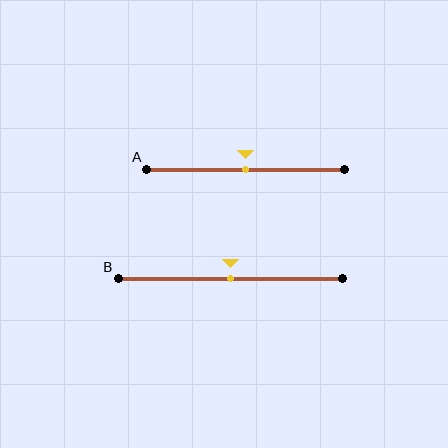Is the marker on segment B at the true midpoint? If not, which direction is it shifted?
Yes, the marker on segment B is at the true midpoint.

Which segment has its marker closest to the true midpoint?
Segment A has its marker closest to the true midpoint.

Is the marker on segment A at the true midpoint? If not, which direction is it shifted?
Yes, the marker on segment A is at the true midpoint.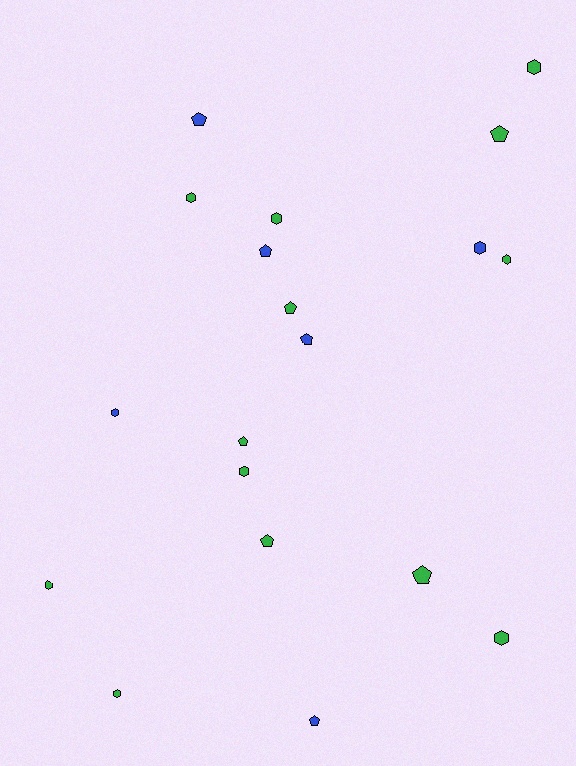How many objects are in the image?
There are 19 objects.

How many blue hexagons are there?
There are 2 blue hexagons.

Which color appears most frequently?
Green, with 13 objects.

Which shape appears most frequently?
Hexagon, with 10 objects.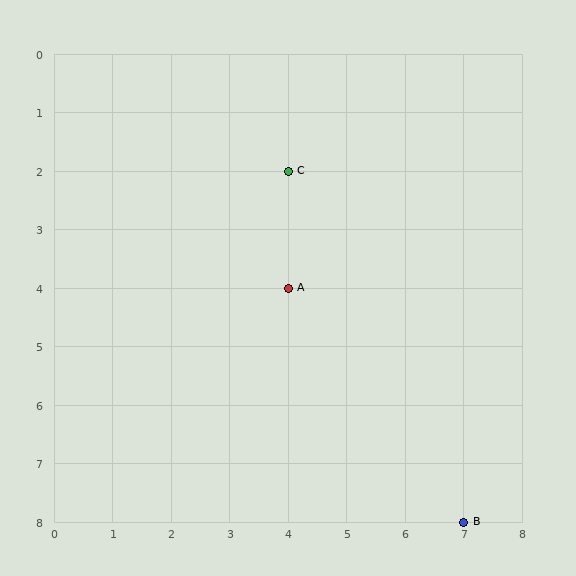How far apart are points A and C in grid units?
Points A and C are 2 rows apart.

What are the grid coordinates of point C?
Point C is at grid coordinates (4, 2).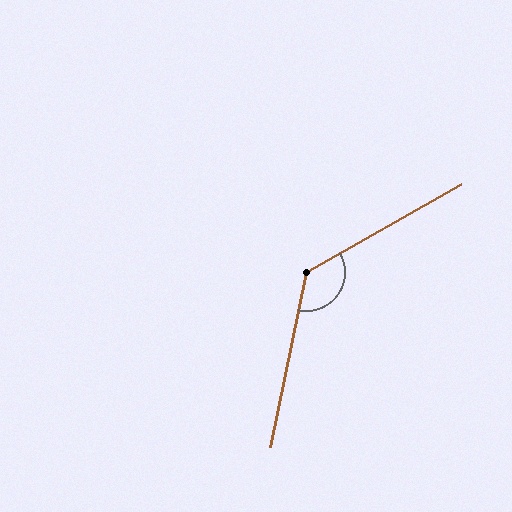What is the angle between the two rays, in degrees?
Approximately 131 degrees.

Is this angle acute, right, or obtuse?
It is obtuse.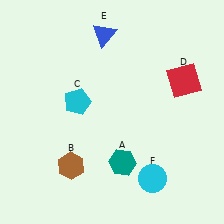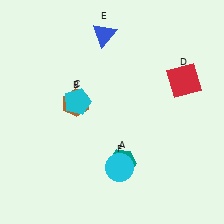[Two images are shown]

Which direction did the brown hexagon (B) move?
The brown hexagon (B) moved up.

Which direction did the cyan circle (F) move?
The cyan circle (F) moved left.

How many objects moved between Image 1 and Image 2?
2 objects moved between the two images.